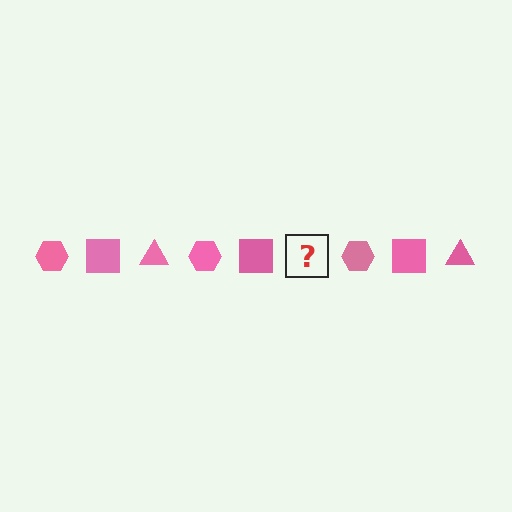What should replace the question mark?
The question mark should be replaced with a pink triangle.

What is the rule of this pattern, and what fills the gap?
The rule is that the pattern cycles through hexagon, square, triangle shapes in pink. The gap should be filled with a pink triangle.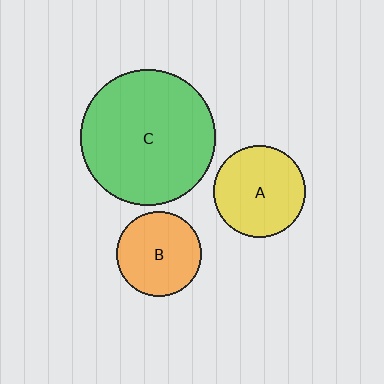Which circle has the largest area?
Circle C (green).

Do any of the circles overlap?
No, none of the circles overlap.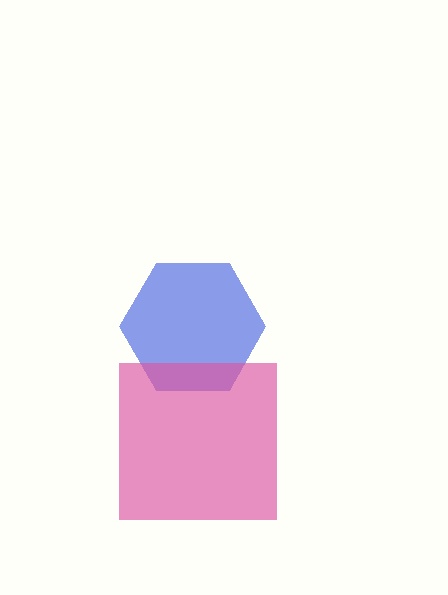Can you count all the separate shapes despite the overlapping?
Yes, there are 2 separate shapes.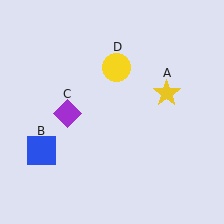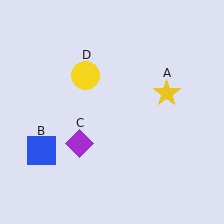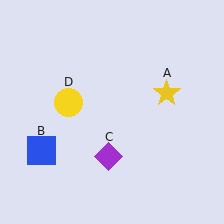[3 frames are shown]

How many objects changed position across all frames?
2 objects changed position: purple diamond (object C), yellow circle (object D).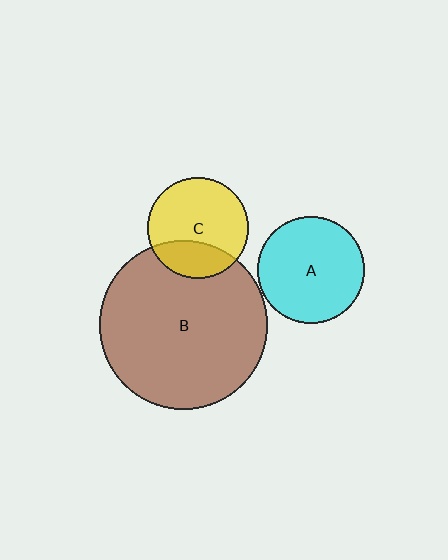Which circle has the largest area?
Circle B (brown).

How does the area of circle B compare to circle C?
Approximately 2.8 times.